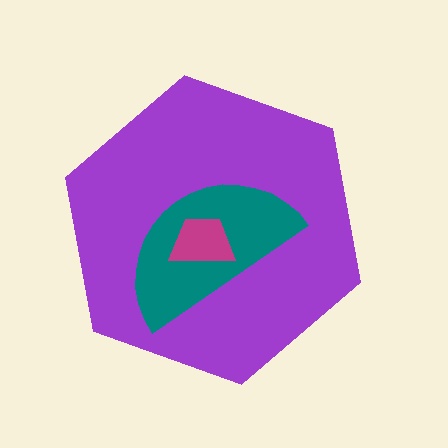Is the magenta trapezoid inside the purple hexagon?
Yes.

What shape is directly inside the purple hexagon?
The teal semicircle.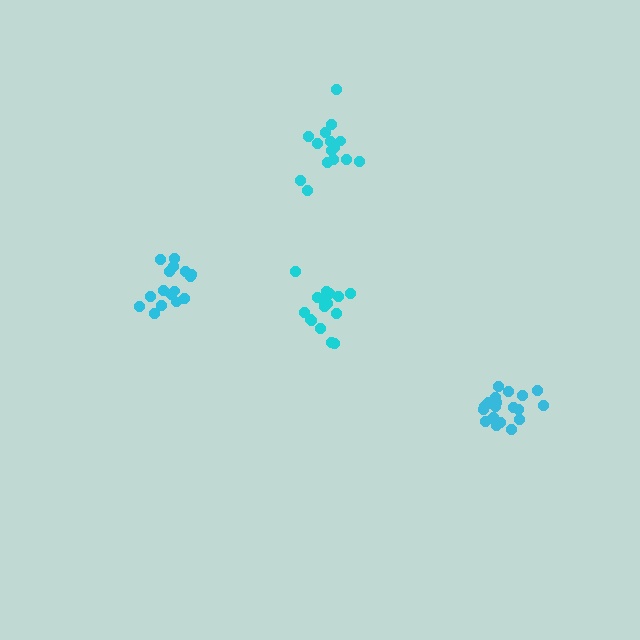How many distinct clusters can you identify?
There are 4 distinct clusters.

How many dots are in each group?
Group 1: 18 dots, Group 2: 16 dots, Group 3: 15 dots, Group 4: 19 dots (68 total).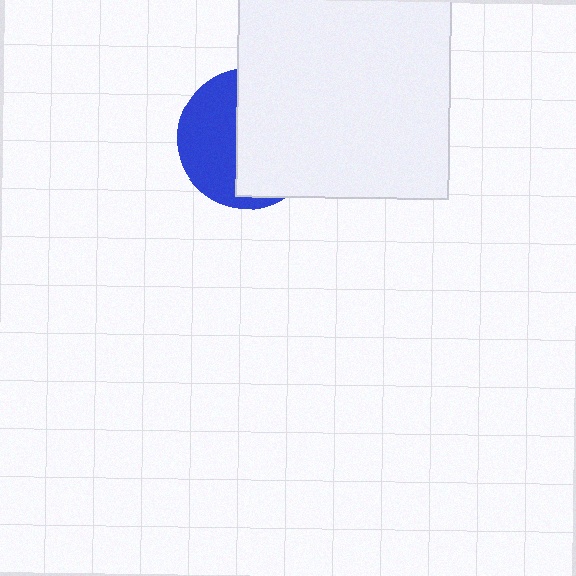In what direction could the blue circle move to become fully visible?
The blue circle could move left. That would shift it out from behind the white square entirely.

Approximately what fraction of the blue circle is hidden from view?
Roughly 58% of the blue circle is hidden behind the white square.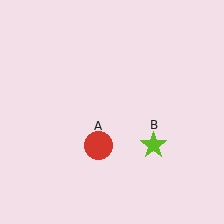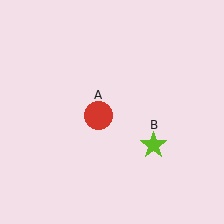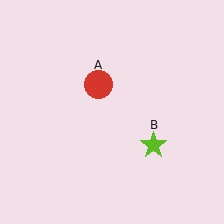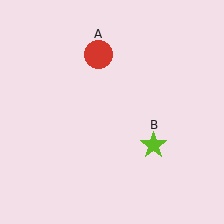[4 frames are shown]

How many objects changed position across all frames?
1 object changed position: red circle (object A).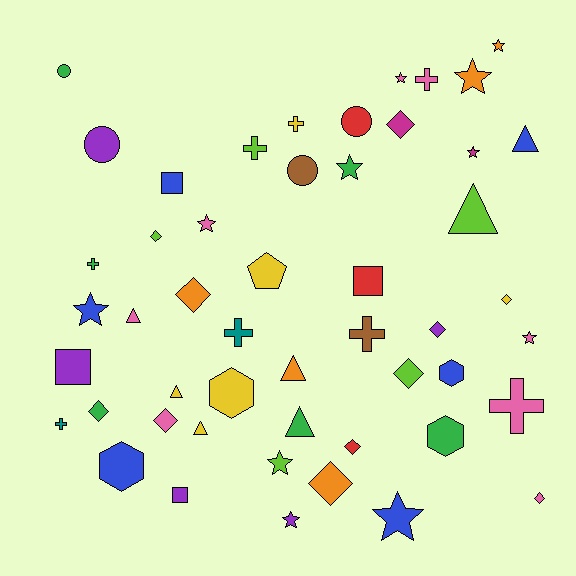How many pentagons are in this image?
There is 1 pentagon.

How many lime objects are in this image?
There are 5 lime objects.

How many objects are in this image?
There are 50 objects.